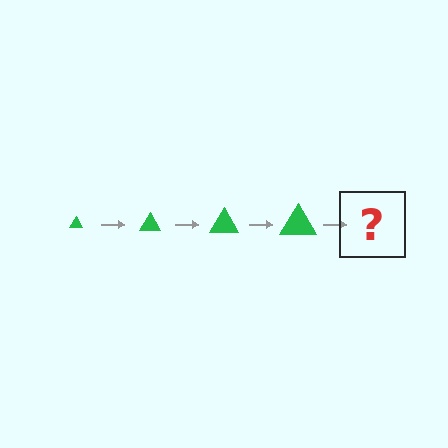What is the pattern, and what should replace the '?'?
The pattern is that the triangle gets progressively larger each step. The '?' should be a green triangle, larger than the previous one.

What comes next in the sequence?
The next element should be a green triangle, larger than the previous one.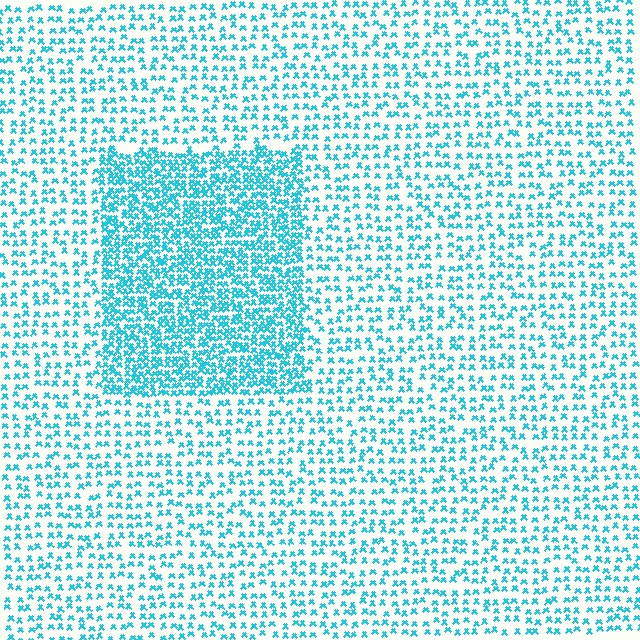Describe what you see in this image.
The image contains small cyan elements arranged at two different densities. A rectangle-shaped region is visible where the elements are more densely packed than the surrounding area.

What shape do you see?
I see a rectangle.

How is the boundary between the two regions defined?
The boundary is defined by a change in element density (approximately 2.2x ratio). All elements are the same color, size, and shape.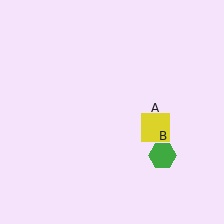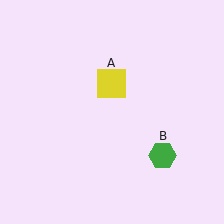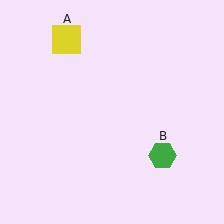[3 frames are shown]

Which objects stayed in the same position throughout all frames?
Green hexagon (object B) remained stationary.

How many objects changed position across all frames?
1 object changed position: yellow square (object A).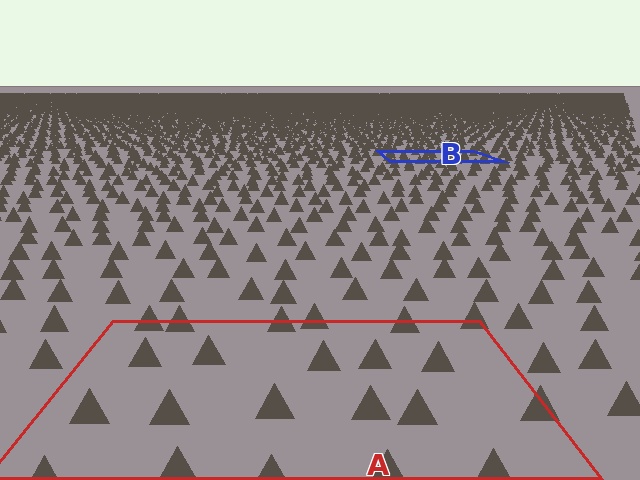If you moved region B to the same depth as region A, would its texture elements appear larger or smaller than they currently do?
They would appear larger. At a closer depth, the same texture elements are projected at a bigger on-screen size.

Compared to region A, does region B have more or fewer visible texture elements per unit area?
Region B has more texture elements per unit area — they are packed more densely because it is farther away.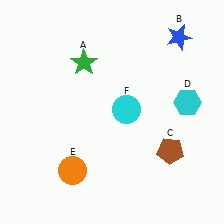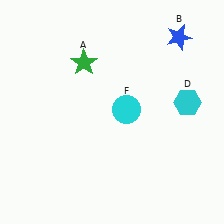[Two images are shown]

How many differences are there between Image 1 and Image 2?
There are 2 differences between the two images.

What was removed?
The brown pentagon (C), the orange circle (E) were removed in Image 2.